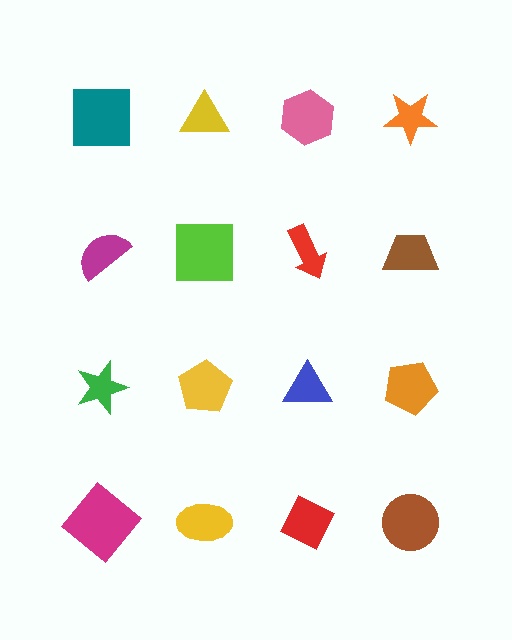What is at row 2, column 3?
A red arrow.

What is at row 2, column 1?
A magenta semicircle.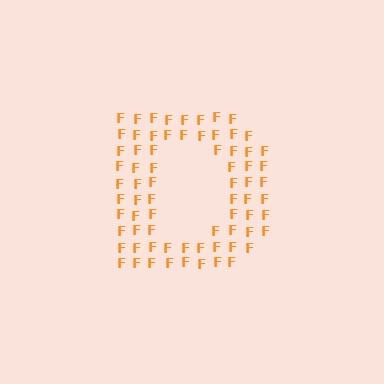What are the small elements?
The small elements are letter F's.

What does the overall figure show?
The overall figure shows the letter D.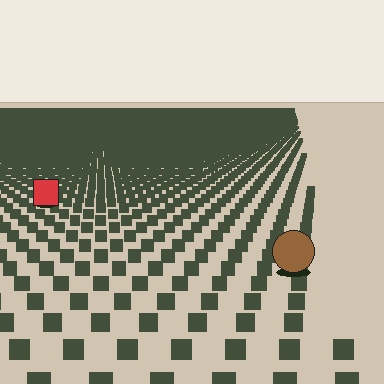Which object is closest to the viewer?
The brown circle is closest. The texture marks near it are larger and more spread out.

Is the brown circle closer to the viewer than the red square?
Yes. The brown circle is closer — you can tell from the texture gradient: the ground texture is coarser near it.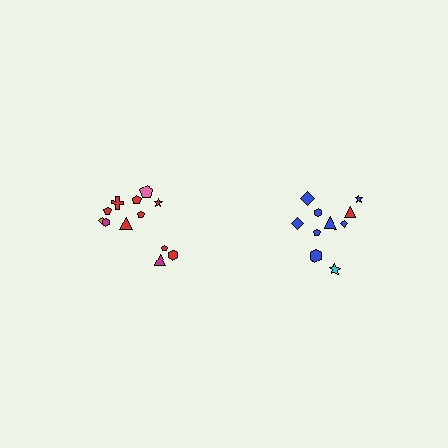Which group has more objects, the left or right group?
The left group.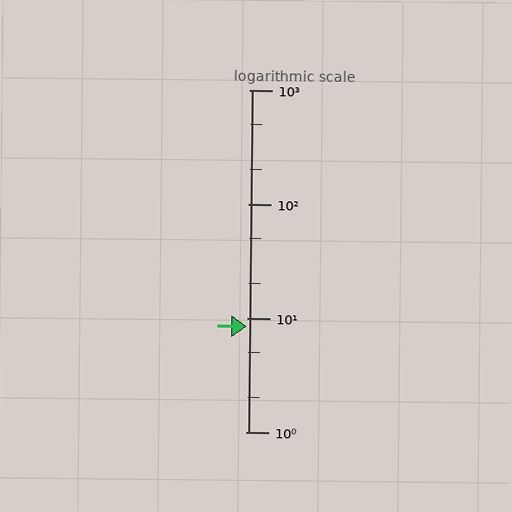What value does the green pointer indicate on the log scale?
The pointer indicates approximately 8.5.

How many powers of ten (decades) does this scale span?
The scale spans 3 decades, from 1 to 1000.